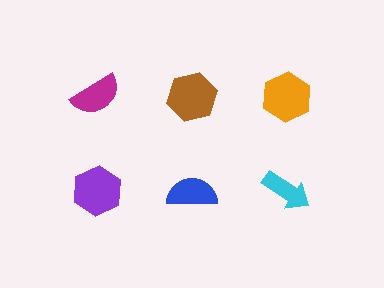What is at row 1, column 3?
An orange hexagon.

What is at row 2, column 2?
A blue semicircle.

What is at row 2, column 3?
A cyan arrow.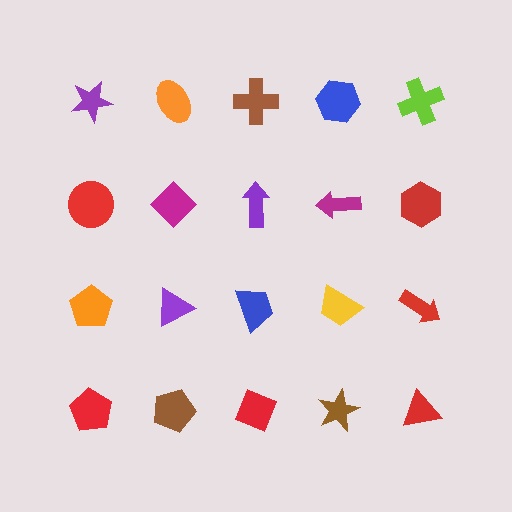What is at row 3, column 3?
A blue trapezoid.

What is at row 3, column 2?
A purple triangle.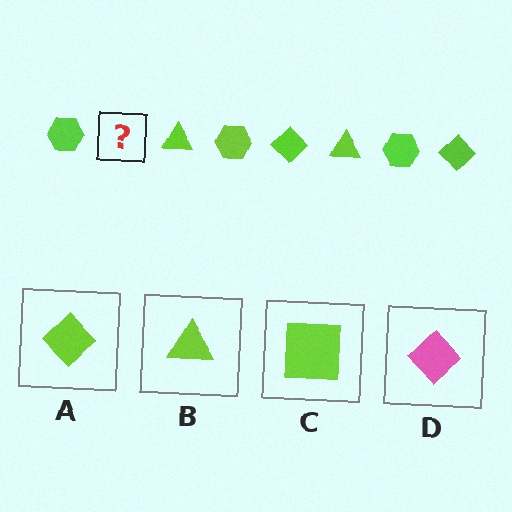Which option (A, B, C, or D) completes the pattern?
A.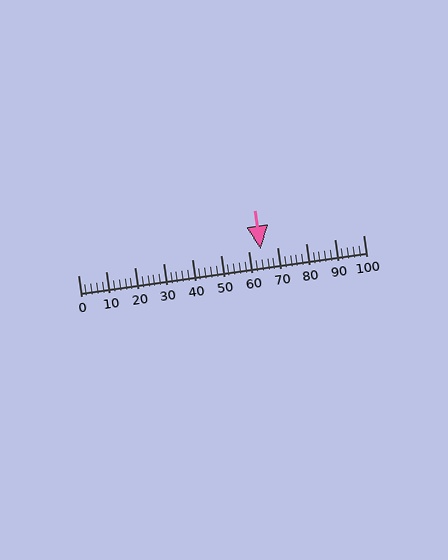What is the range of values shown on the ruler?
The ruler shows values from 0 to 100.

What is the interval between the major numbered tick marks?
The major tick marks are spaced 10 units apart.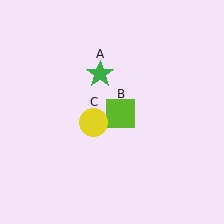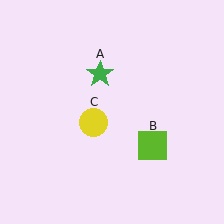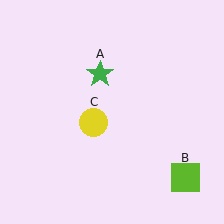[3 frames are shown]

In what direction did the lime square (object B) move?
The lime square (object B) moved down and to the right.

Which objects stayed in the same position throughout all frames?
Green star (object A) and yellow circle (object C) remained stationary.